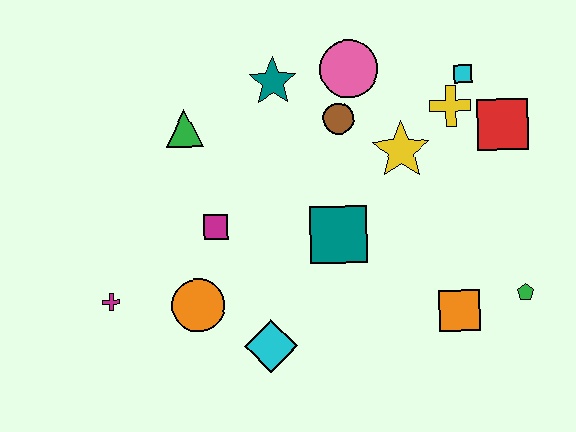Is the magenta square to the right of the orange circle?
Yes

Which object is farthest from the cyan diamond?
The cyan square is farthest from the cyan diamond.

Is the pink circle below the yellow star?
No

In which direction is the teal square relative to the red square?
The teal square is to the left of the red square.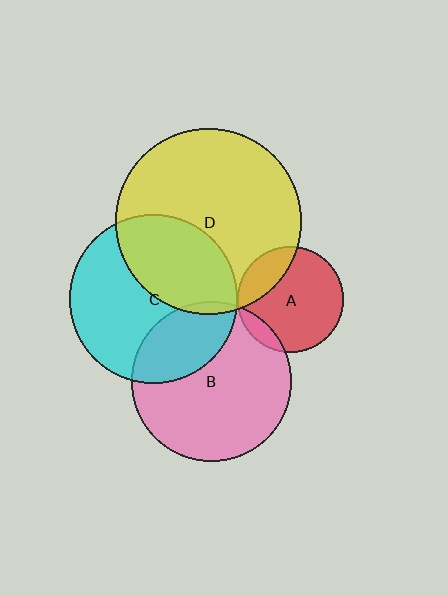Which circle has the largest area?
Circle D (yellow).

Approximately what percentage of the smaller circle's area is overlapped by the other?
Approximately 5%.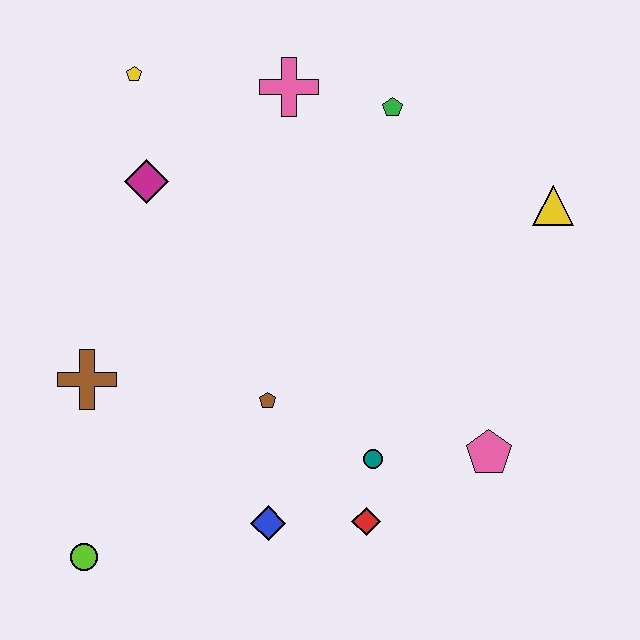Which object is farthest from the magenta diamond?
The pink pentagon is farthest from the magenta diamond.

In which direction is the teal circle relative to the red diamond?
The teal circle is above the red diamond.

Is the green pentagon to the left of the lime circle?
No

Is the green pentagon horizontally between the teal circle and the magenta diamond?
No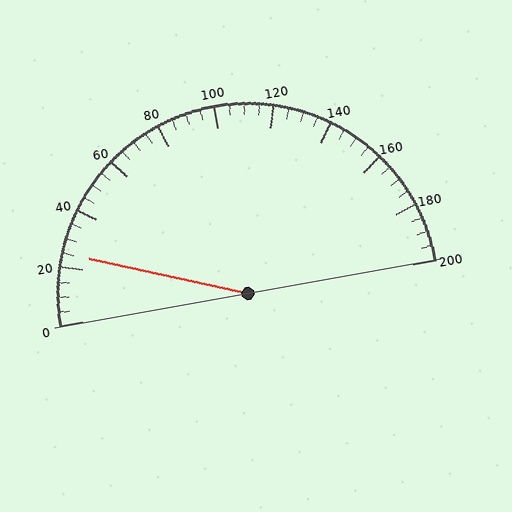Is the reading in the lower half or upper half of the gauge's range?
The reading is in the lower half of the range (0 to 200).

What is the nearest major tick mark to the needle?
The nearest major tick mark is 20.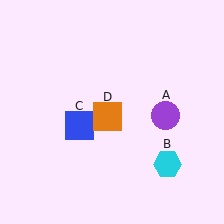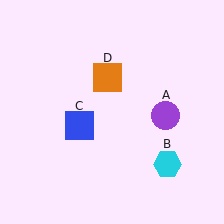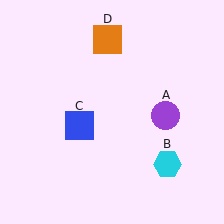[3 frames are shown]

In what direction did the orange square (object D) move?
The orange square (object D) moved up.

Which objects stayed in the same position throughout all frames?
Purple circle (object A) and cyan hexagon (object B) and blue square (object C) remained stationary.